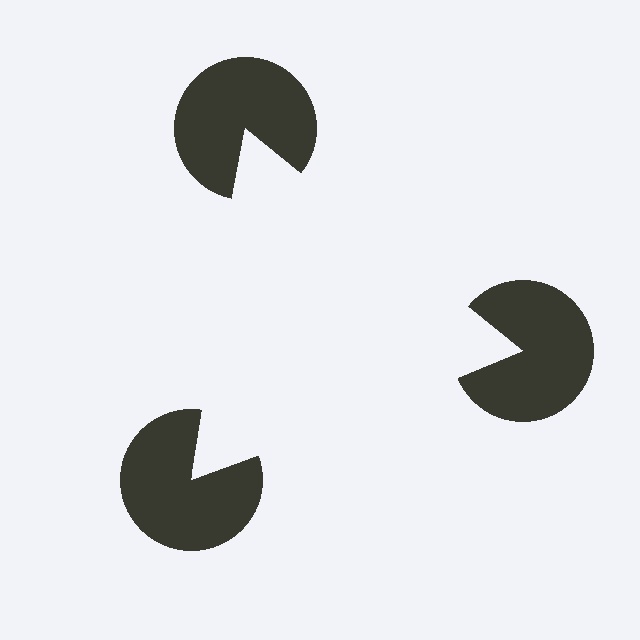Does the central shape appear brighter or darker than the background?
It typically appears slightly brighter than the background, even though no actual brightness change is drawn.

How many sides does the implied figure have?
3 sides.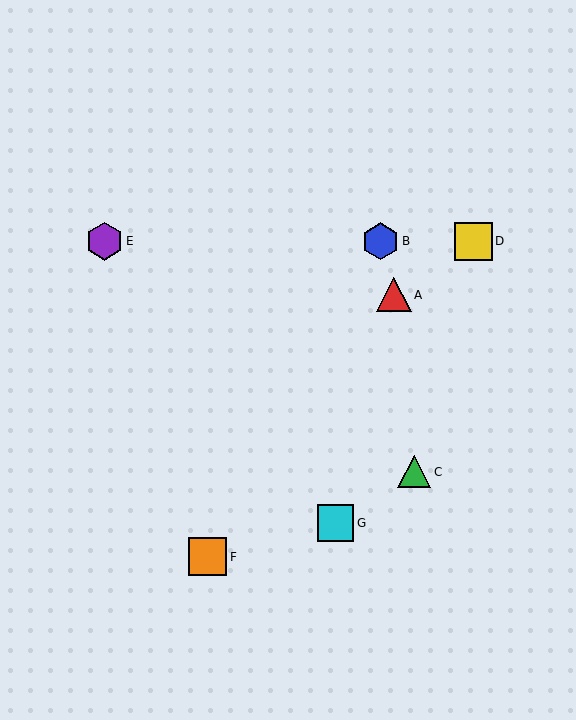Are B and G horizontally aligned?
No, B is at y≈241 and G is at y≈523.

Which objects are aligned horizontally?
Objects B, D, E are aligned horizontally.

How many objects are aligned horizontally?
3 objects (B, D, E) are aligned horizontally.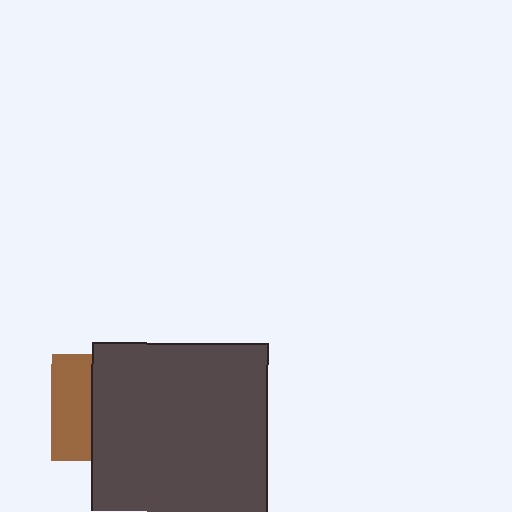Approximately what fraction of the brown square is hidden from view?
Roughly 63% of the brown square is hidden behind the dark gray square.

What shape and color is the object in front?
The object in front is a dark gray square.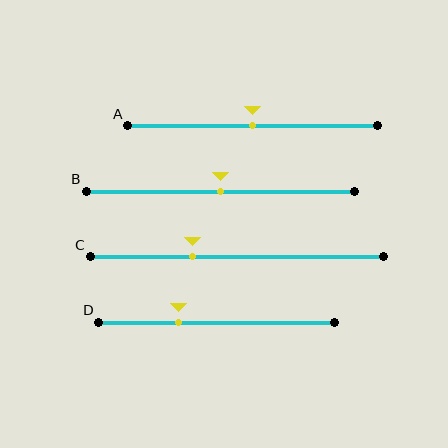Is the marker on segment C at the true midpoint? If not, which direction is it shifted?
No, the marker on segment C is shifted to the left by about 15% of the segment length.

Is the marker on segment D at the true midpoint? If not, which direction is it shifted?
No, the marker on segment D is shifted to the left by about 16% of the segment length.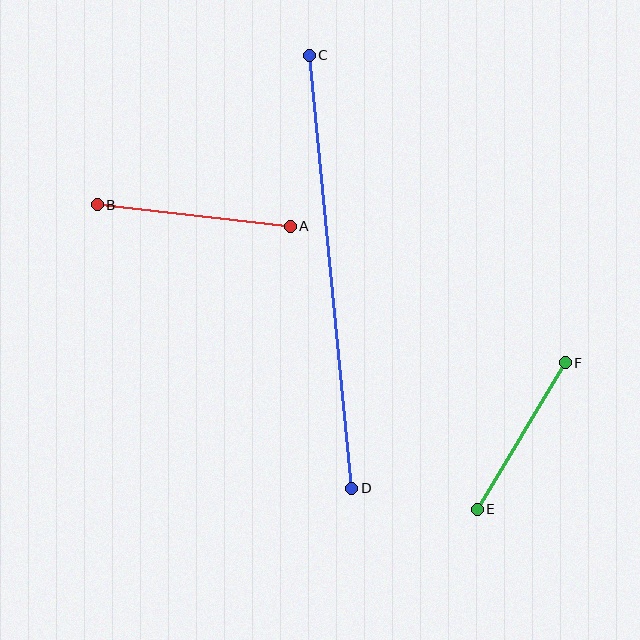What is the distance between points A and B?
The distance is approximately 195 pixels.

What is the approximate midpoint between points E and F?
The midpoint is at approximately (521, 436) pixels.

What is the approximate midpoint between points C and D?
The midpoint is at approximately (330, 272) pixels.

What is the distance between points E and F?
The distance is approximately 171 pixels.